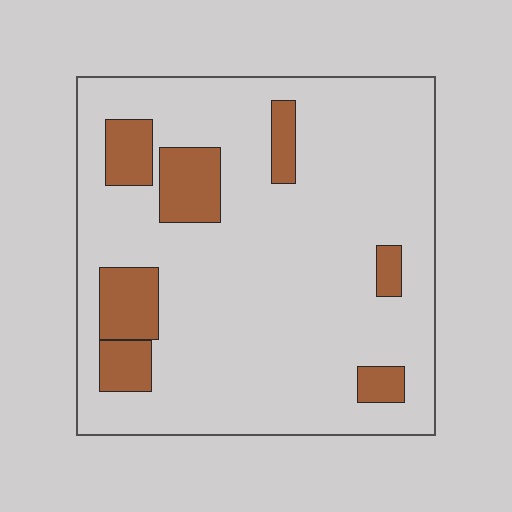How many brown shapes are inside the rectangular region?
7.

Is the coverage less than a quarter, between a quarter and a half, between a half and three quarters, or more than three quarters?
Less than a quarter.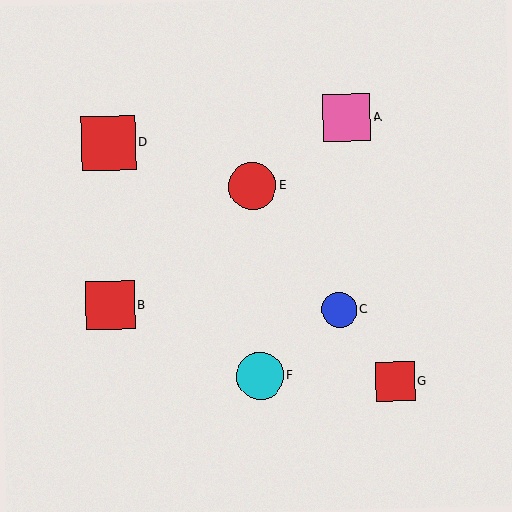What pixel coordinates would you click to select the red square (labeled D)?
Click at (108, 143) to select the red square D.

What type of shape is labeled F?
Shape F is a cyan circle.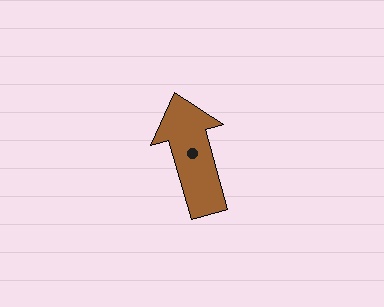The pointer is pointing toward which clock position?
Roughly 11 o'clock.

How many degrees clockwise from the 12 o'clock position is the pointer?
Approximately 344 degrees.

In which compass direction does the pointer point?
North.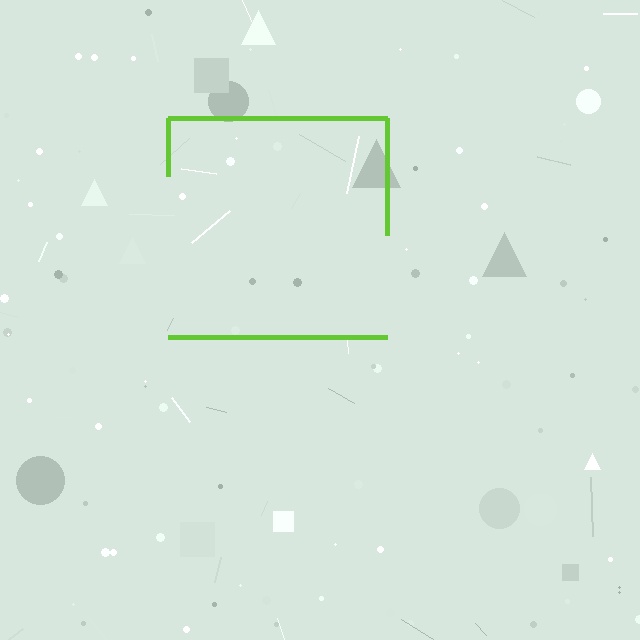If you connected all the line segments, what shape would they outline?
They would outline a square.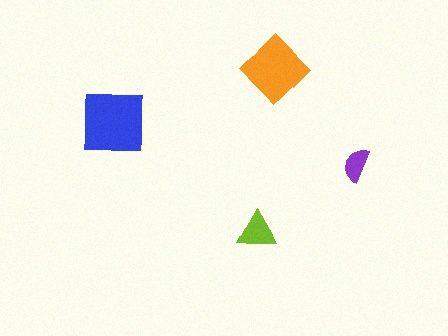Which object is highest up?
The orange diamond is topmost.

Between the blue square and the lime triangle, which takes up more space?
The blue square.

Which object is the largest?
The blue square.